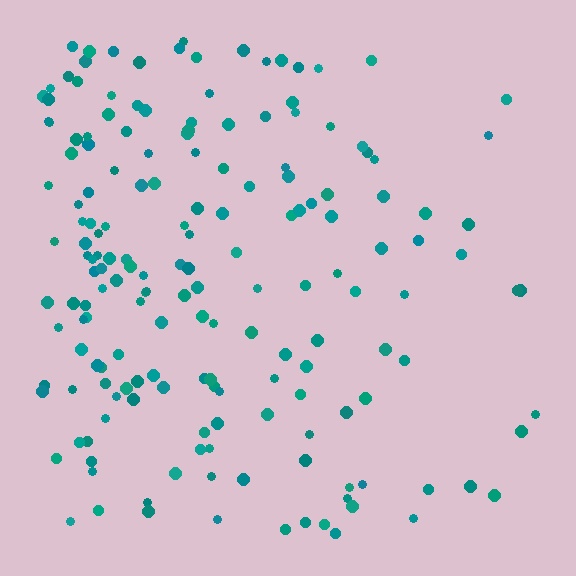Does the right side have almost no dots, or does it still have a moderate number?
Still a moderate number, just noticeably fewer than the left.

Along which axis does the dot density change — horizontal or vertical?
Horizontal.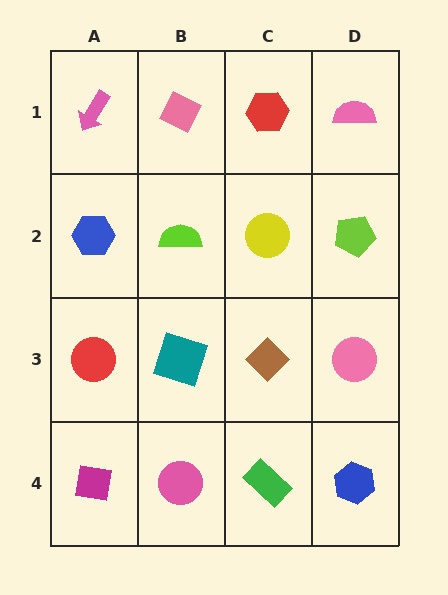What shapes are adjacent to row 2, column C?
A red hexagon (row 1, column C), a brown diamond (row 3, column C), a lime semicircle (row 2, column B), a lime pentagon (row 2, column D).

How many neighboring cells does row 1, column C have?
3.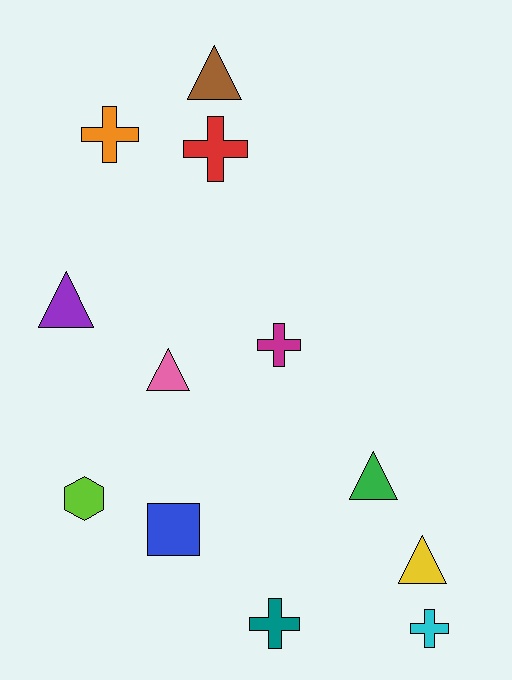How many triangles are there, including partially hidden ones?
There are 5 triangles.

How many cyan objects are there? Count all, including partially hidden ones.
There is 1 cyan object.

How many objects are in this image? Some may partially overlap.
There are 12 objects.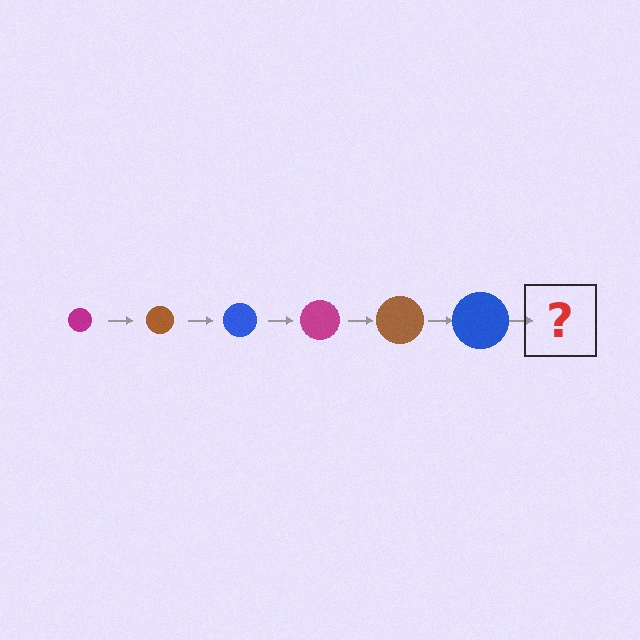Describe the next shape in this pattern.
It should be a magenta circle, larger than the previous one.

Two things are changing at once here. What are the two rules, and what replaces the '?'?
The two rules are that the circle grows larger each step and the color cycles through magenta, brown, and blue. The '?' should be a magenta circle, larger than the previous one.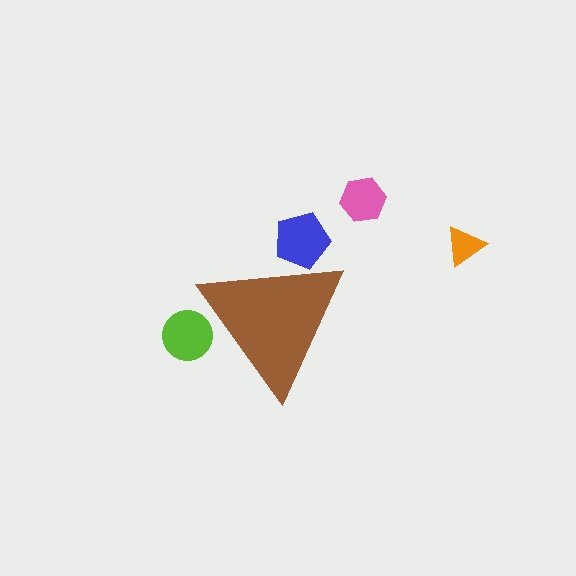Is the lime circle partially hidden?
Yes, the lime circle is partially hidden behind the brown triangle.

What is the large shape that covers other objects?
A brown triangle.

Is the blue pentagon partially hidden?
Yes, the blue pentagon is partially hidden behind the brown triangle.